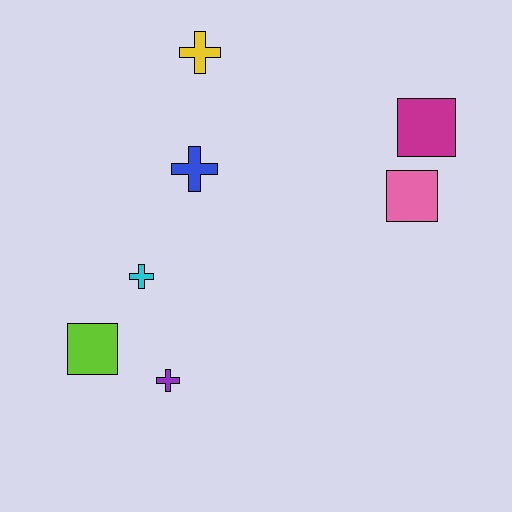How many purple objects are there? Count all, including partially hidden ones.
There is 1 purple object.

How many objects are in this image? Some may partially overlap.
There are 7 objects.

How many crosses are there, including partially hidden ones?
There are 4 crosses.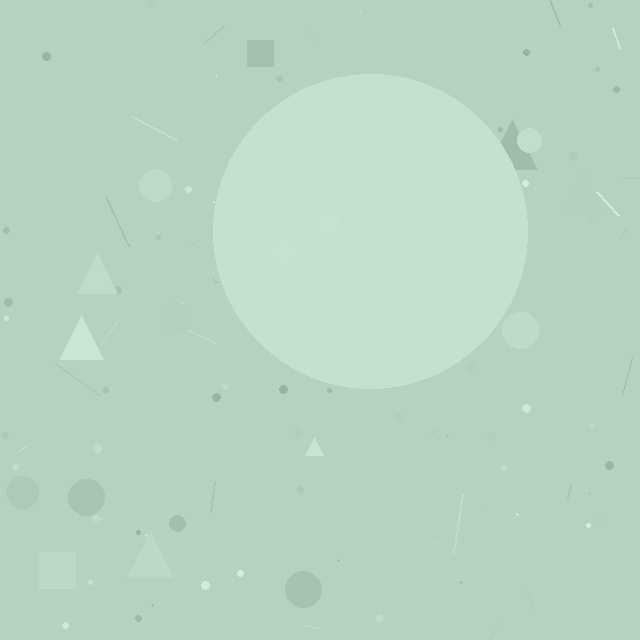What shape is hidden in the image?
A circle is hidden in the image.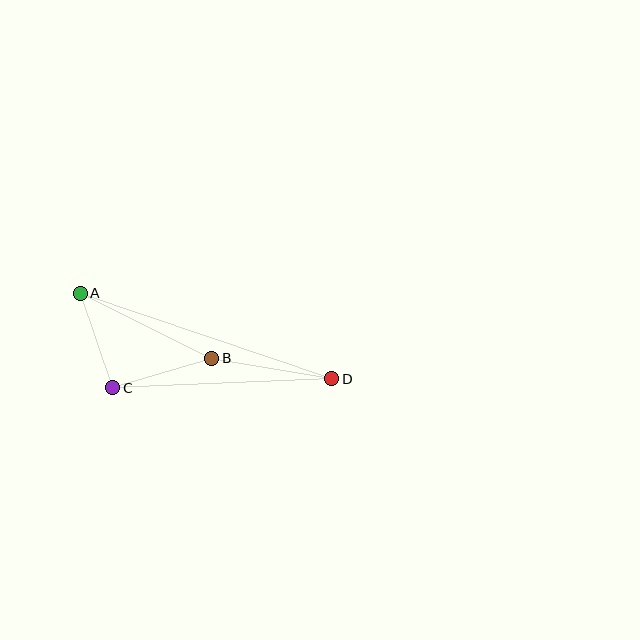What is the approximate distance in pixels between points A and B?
The distance between A and B is approximately 147 pixels.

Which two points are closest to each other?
Points A and C are closest to each other.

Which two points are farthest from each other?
Points A and D are farthest from each other.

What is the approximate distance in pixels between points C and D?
The distance between C and D is approximately 219 pixels.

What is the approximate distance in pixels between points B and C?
The distance between B and C is approximately 103 pixels.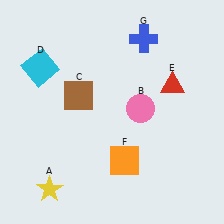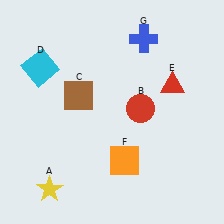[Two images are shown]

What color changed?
The circle (B) changed from pink in Image 1 to red in Image 2.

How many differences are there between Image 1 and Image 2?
There is 1 difference between the two images.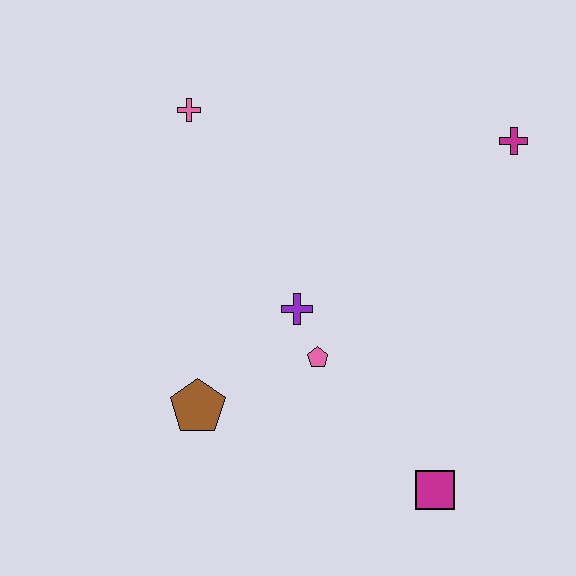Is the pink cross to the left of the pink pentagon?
Yes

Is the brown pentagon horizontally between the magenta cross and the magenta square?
No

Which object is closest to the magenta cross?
The purple cross is closest to the magenta cross.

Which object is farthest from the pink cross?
The magenta square is farthest from the pink cross.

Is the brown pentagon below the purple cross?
Yes